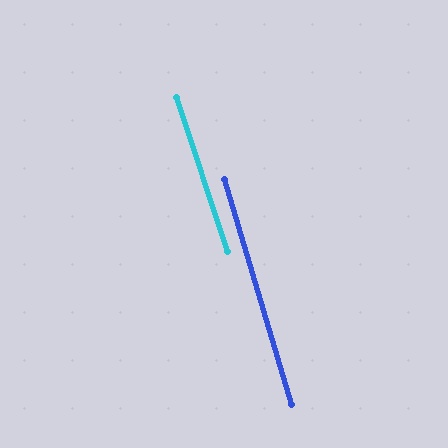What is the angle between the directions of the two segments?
Approximately 2 degrees.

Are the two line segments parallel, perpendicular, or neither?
Parallel — their directions differ by only 1.9°.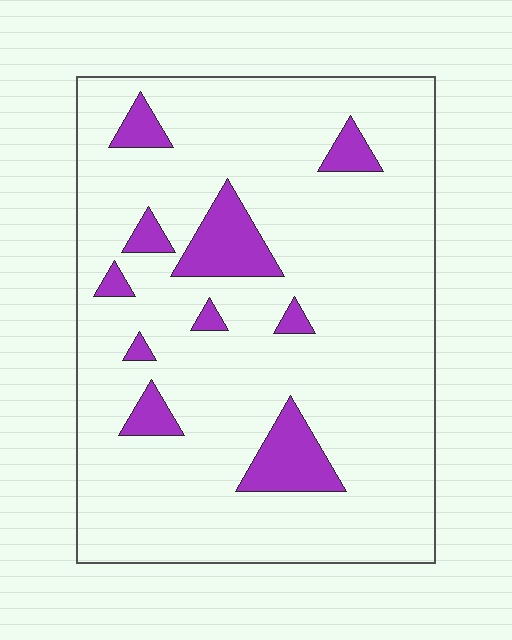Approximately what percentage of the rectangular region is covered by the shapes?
Approximately 10%.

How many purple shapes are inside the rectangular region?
10.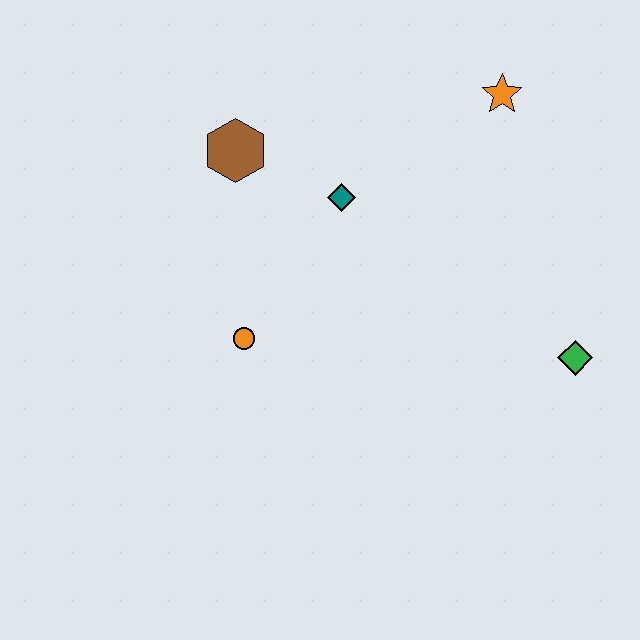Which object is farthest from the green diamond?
The brown hexagon is farthest from the green diamond.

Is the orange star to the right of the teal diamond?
Yes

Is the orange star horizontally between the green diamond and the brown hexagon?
Yes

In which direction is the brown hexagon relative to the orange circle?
The brown hexagon is above the orange circle.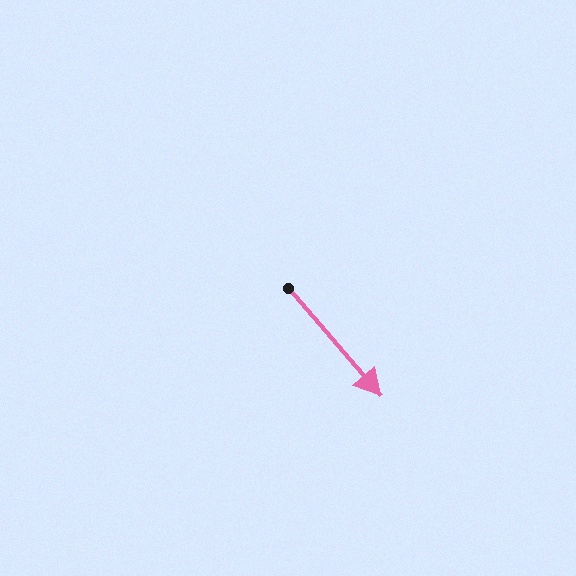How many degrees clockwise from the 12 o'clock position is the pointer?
Approximately 139 degrees.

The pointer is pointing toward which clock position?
Roughly 5 o'clock.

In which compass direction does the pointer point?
Southeast.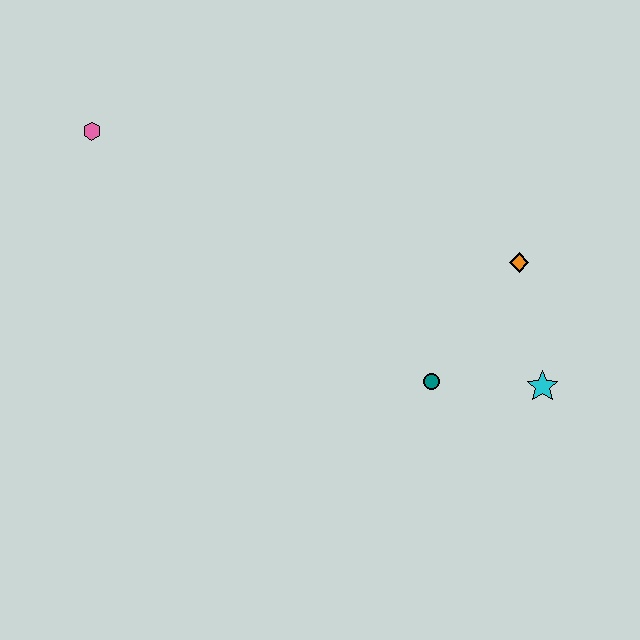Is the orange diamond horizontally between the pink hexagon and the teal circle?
No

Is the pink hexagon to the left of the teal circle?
Yes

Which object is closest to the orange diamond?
The cyan star is closest to the orange diamond.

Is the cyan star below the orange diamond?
Yes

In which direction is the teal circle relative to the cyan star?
The teal circle is to the left of the cyan star.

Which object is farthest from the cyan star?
The pink hexagon is farthest from the cyan star.